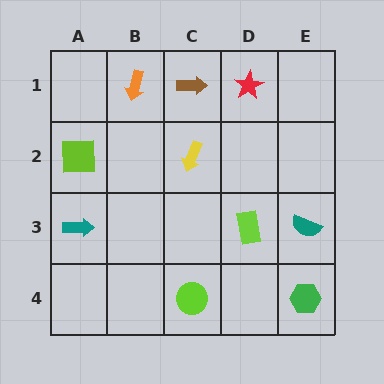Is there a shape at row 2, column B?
No, that cell is empty.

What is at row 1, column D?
A red star.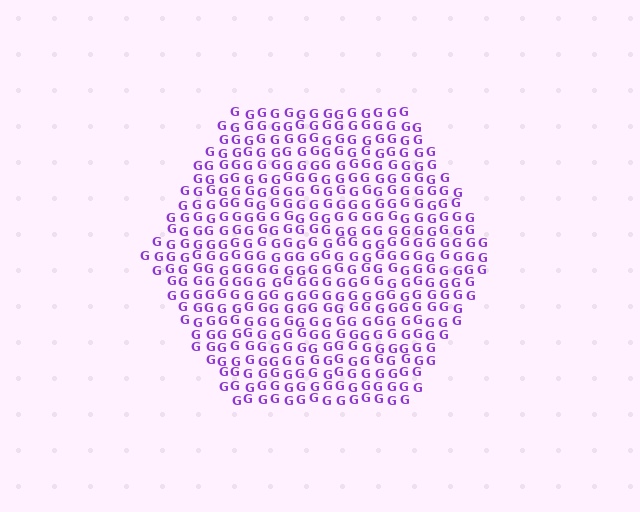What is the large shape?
The large shape is a hexagon.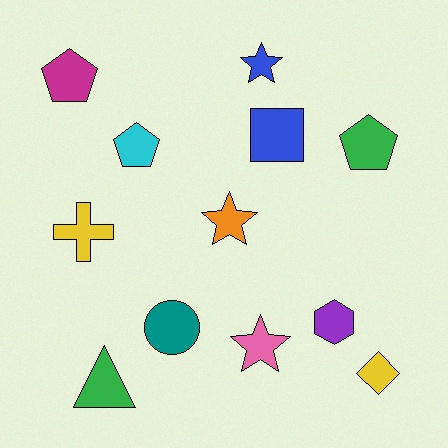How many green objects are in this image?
There are 2 green objects.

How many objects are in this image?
There are 12 objects.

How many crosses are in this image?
There is 1 cross.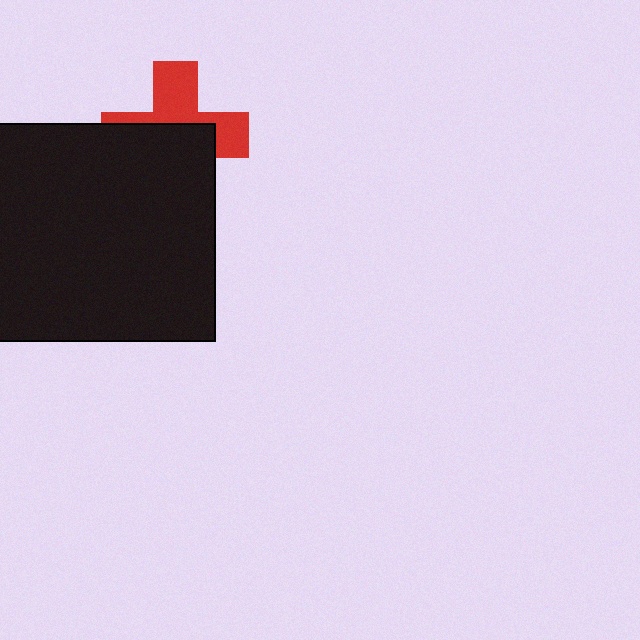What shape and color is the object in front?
The object in front is a black square.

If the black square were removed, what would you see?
You would see the complete red cross.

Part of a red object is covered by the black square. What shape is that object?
It is a cross.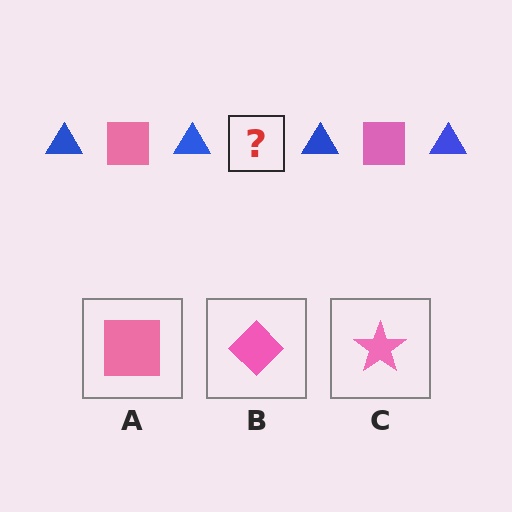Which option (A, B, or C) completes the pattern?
A.